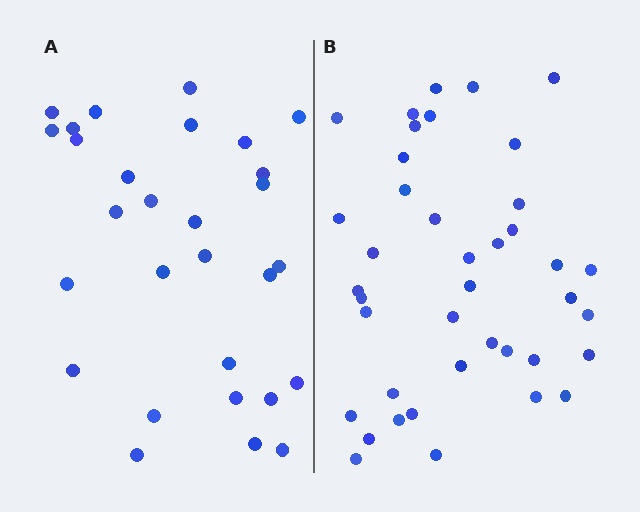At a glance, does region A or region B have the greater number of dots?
Region B (the right region) has more dots.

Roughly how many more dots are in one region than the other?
Region B has roughly 12 or so more dots than region A.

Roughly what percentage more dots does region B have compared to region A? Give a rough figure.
About 40% more.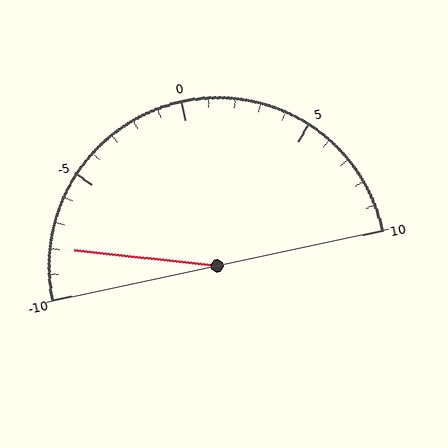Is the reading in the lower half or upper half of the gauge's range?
The reading is in the lower half of the range (-10 to 10).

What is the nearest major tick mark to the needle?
The nearest major tick mark is -10.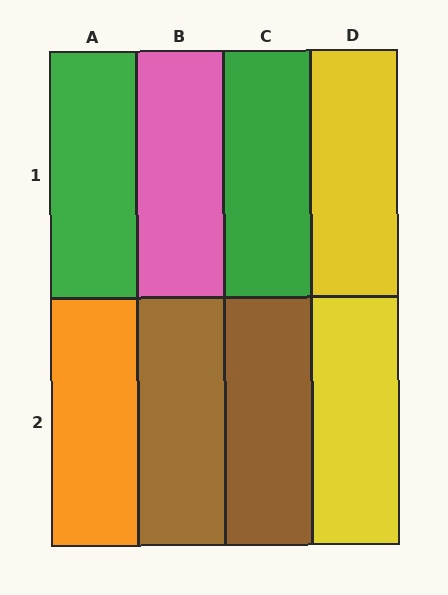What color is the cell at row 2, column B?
Brown.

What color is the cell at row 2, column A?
Orange.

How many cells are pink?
1 cell is pink.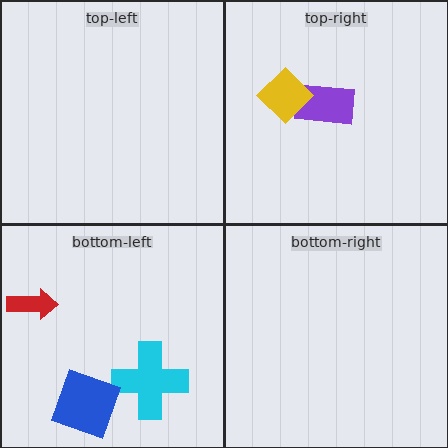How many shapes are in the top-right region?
2.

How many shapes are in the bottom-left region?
3.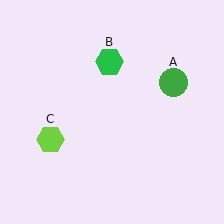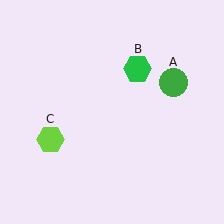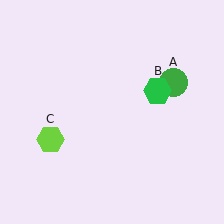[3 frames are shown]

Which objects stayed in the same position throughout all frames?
Green circle (object A) and lime hexagon (object C) remained stationary.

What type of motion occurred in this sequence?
The green hexagon (object B) rotated clockwise around the center of the scene.